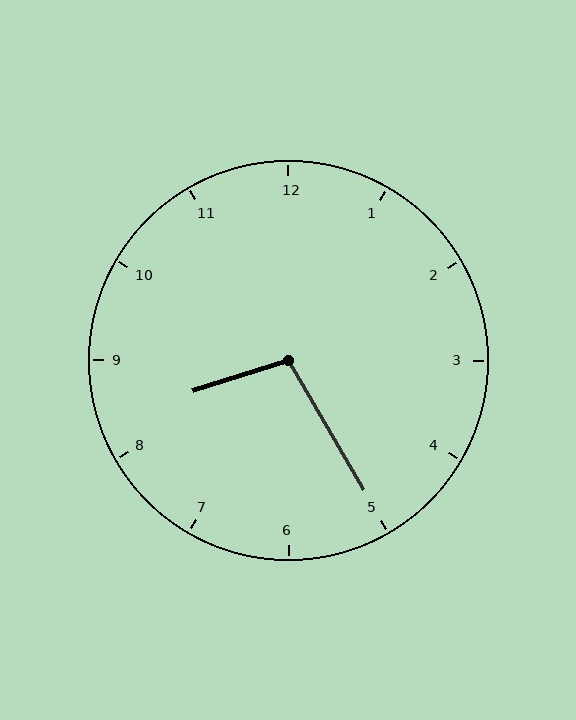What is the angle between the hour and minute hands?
Approximately 102 degrees.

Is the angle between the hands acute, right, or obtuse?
It is obtuse.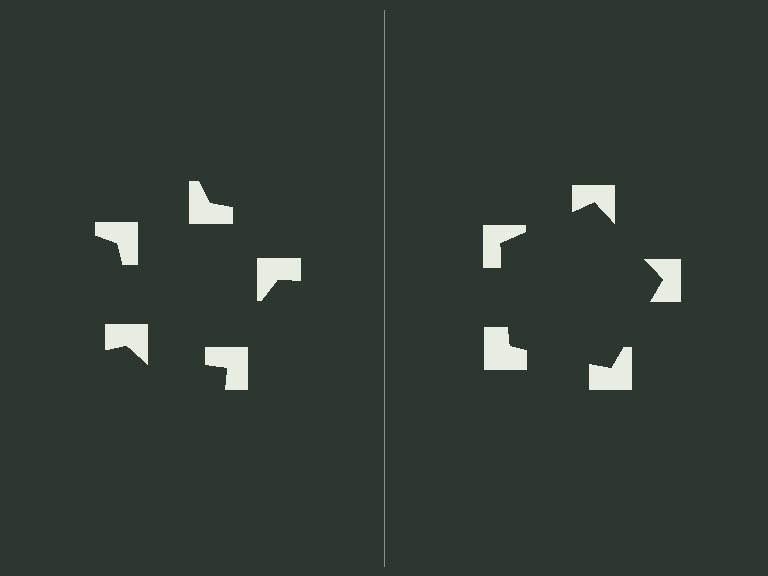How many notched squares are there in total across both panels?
10 — 5 on each side.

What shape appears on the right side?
An illusory pentagon.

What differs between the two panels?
The notched squares are positioned identically on both sides; only the wedge orientations differ. On the right they align to a pentagon; on the left they are misaligned.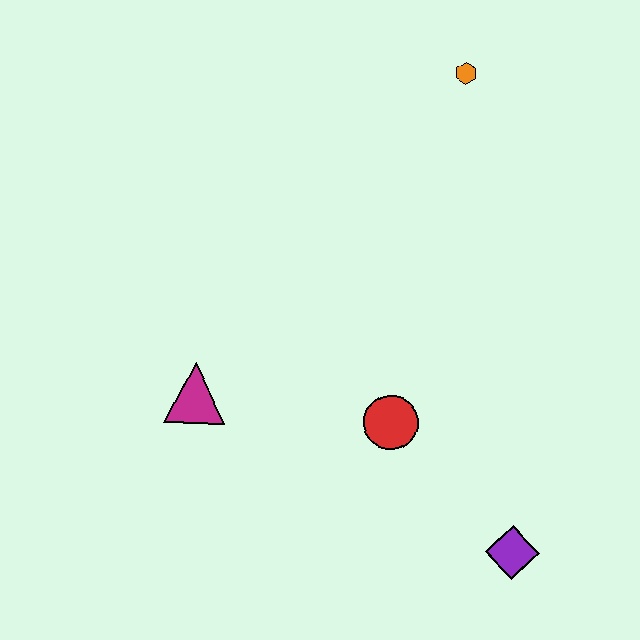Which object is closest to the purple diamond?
The red circle is closest to the purple diamond.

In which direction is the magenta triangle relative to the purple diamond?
The magenta triangle is to the left of the purple diamond.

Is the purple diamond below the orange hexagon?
Yes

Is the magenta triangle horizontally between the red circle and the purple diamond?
No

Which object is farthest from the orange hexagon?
The purple diamond is farthest from the orange hexagon.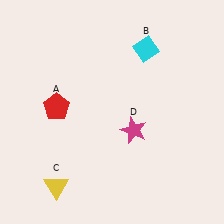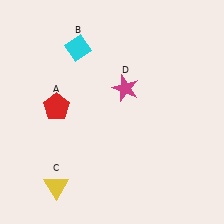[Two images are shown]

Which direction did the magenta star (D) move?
The magenta star (D) moved up.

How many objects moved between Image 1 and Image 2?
2 objects moved between the two images.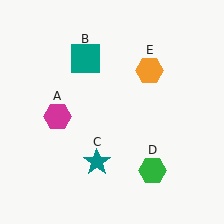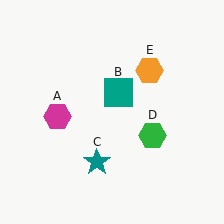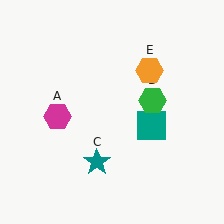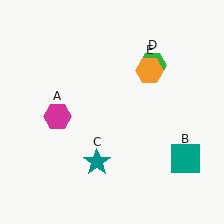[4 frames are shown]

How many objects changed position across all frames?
2 objects changed position: teal square (object B), green hexagon (object D).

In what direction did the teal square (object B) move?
The teal square (object B) moved down and to the right.